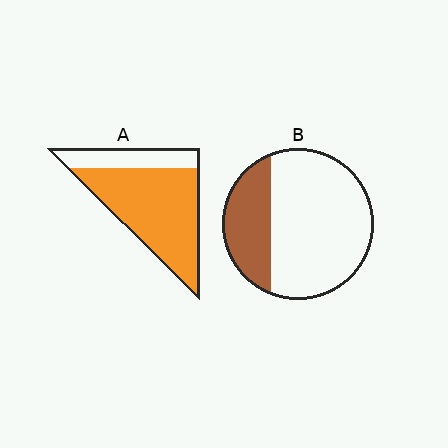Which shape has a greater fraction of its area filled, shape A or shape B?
Shape A.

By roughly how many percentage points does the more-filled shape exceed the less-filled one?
By roughly 50 percentage points (A over B).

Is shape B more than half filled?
No.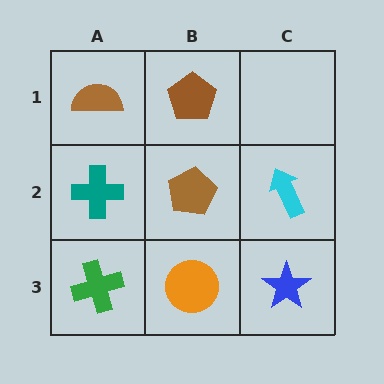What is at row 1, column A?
A brown semicircle.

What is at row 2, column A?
A teal cross.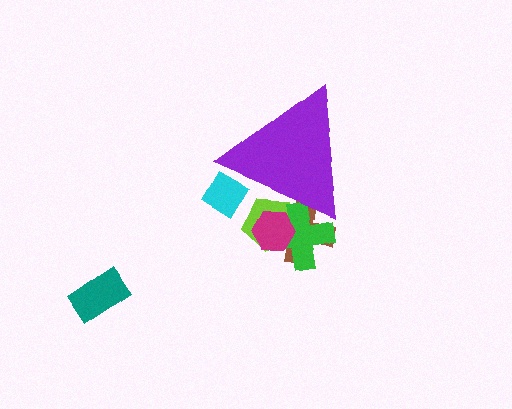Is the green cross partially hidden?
Yes, the green cross is partially hidden behind the purple triangle.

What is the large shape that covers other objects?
A purple triangle.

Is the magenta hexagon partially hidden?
Yes, the magenta hexagon is partially hidden behind the purple triangle.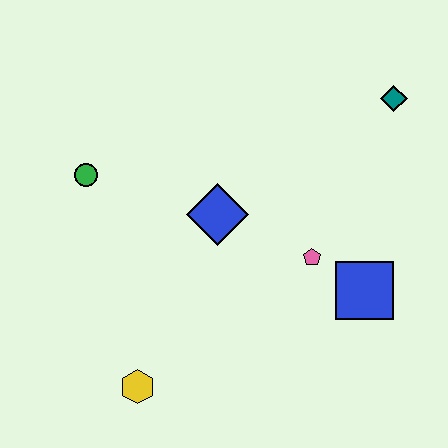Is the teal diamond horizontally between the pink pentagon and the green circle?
No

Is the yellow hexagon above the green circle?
No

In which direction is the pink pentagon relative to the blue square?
The pink pentagon is to the left of the blue square.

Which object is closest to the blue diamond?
The pink pentagon is closest to the blue diamond.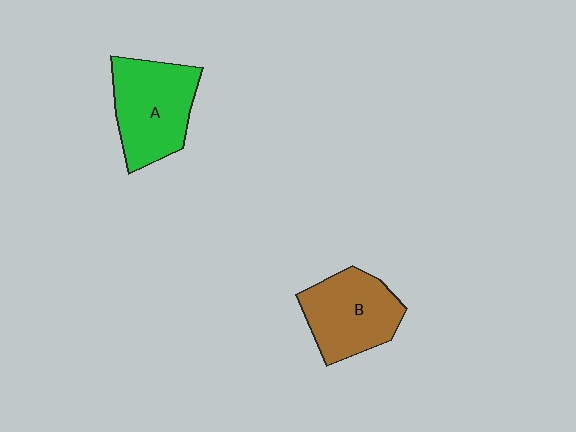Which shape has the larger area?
Shape A (green).